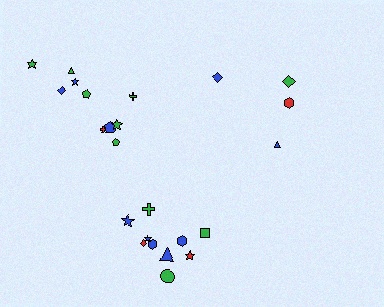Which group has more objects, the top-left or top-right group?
The top-left group.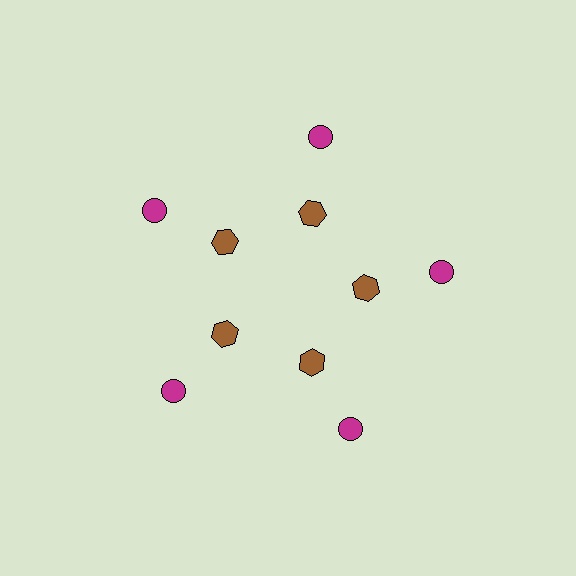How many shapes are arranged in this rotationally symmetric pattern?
There are 10 shapes, arranged in 5 groups of 2.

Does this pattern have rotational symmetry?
Yes, this pattern has 5-fold rotational symmetry. It looks the same after rotating 72 degrees around the center.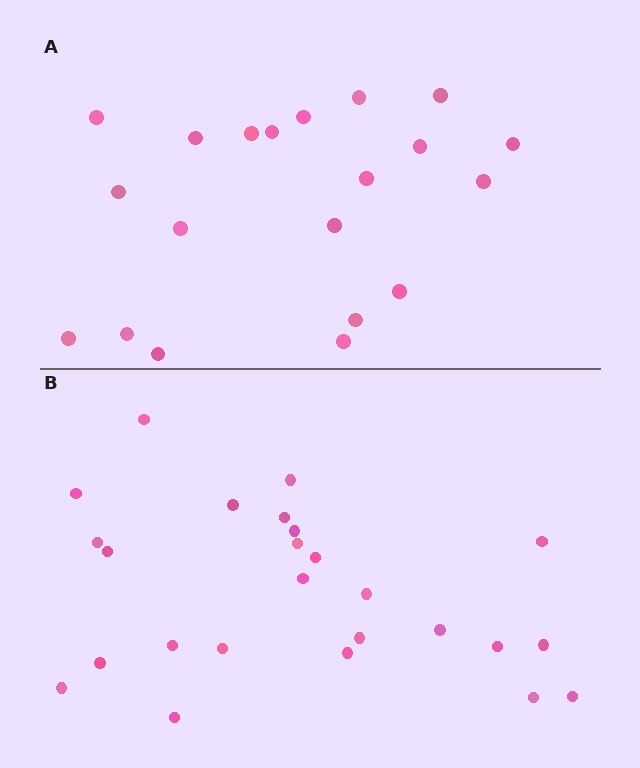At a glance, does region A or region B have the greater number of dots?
Region B (the bottom region) has more dots.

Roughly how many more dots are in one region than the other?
Region B has about 5 more dots than region A.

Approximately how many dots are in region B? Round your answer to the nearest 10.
About 20 dots. (The exact count is 25, which rounds to 20.)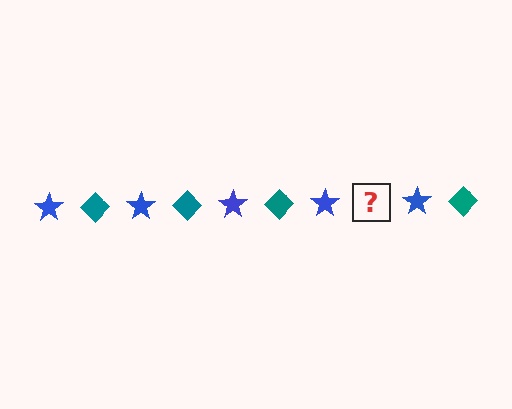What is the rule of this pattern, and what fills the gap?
The rule is that the pattern alternates between blue star and teal diamond. The gap should be filled with a teal diamond.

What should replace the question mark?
The question mark should be replaced with a teal diamond.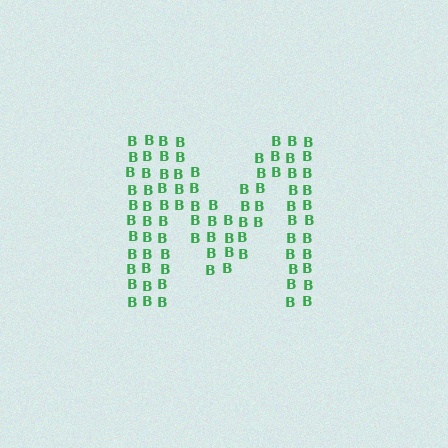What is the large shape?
The large shape is the letter M.